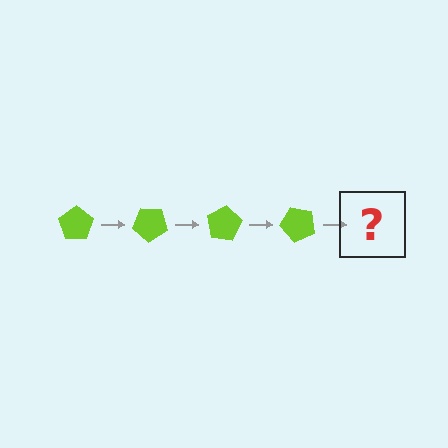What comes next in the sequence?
The next element should be a lime pentagon rotated 160 degrees.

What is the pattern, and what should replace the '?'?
The pattern is that the pentagon rotates 40 degrees each step. The '?' should be a lime pentagon rotated 160 degrees.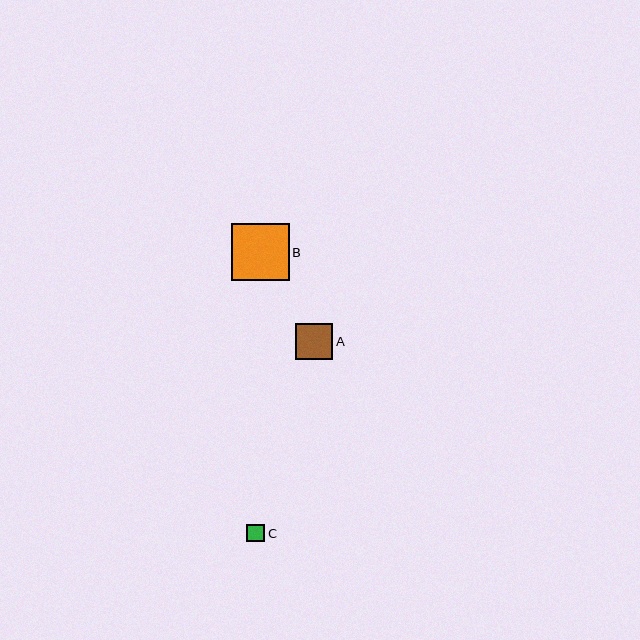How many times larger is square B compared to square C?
Square B is approximately 3.3 times the size of square C.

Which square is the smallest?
Square C is the smallest with a size of approximately 18 pixels.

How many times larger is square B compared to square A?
Square B is approximately 1.6 times the size of square A.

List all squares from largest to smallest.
From largest to smallest: B, A, C.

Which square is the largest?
Square B is the largest with a size of approximately 57 pixels.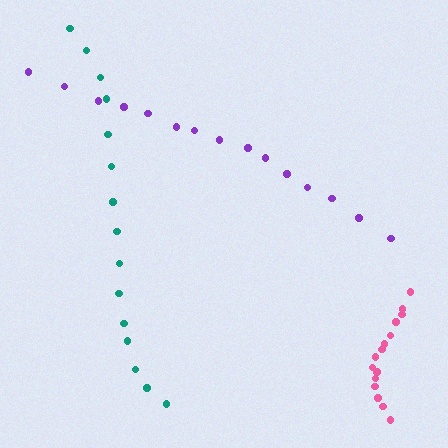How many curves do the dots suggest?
There are 3 distinct paths.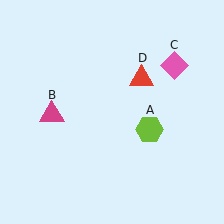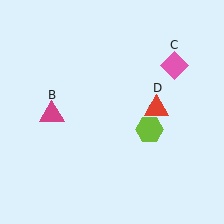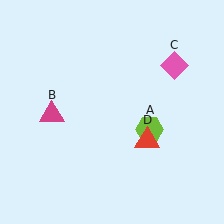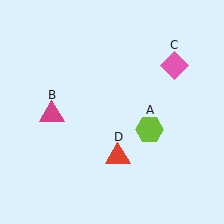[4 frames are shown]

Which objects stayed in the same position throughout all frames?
Lime hexagon (object A) and magenta triangle (object B) and pink diamond (object C) remained stationary.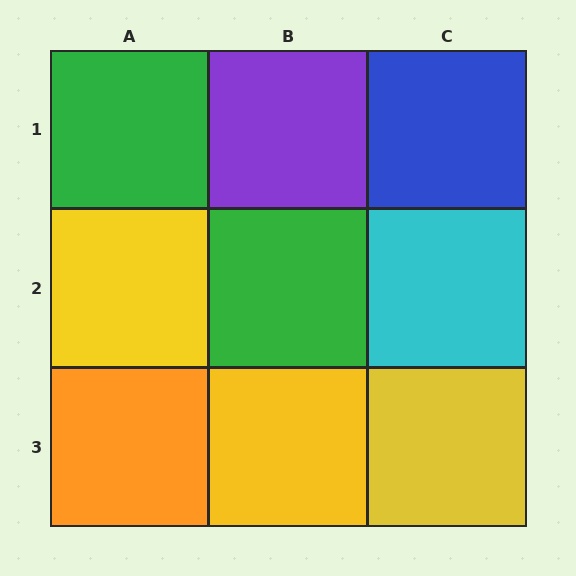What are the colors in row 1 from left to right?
Green, purple, blue.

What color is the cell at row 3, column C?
Yellow.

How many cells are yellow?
3 cells are yellow.